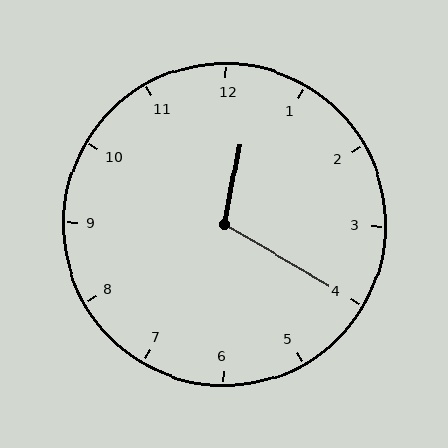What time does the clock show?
12:20.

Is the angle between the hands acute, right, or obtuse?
It is obtuse.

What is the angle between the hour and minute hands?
Approximately 110 degrees.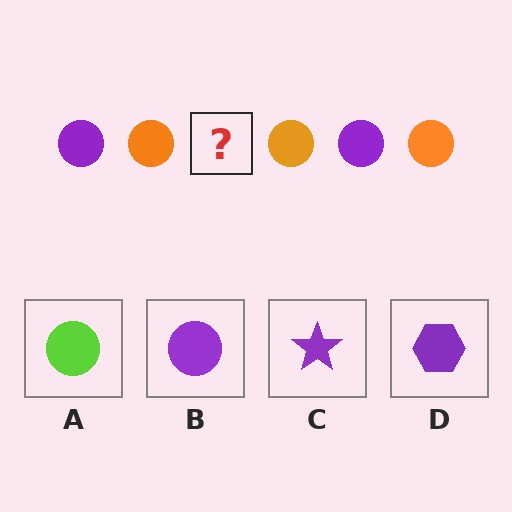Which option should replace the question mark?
Option B.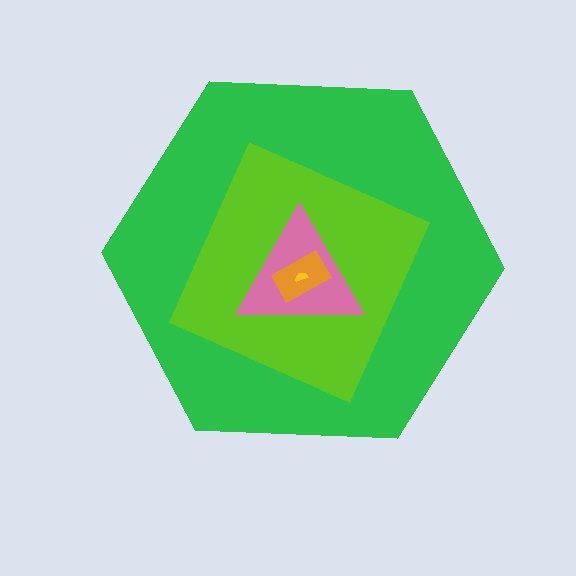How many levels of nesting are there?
5.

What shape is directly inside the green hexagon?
The lime square.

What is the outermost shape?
The green hexagon.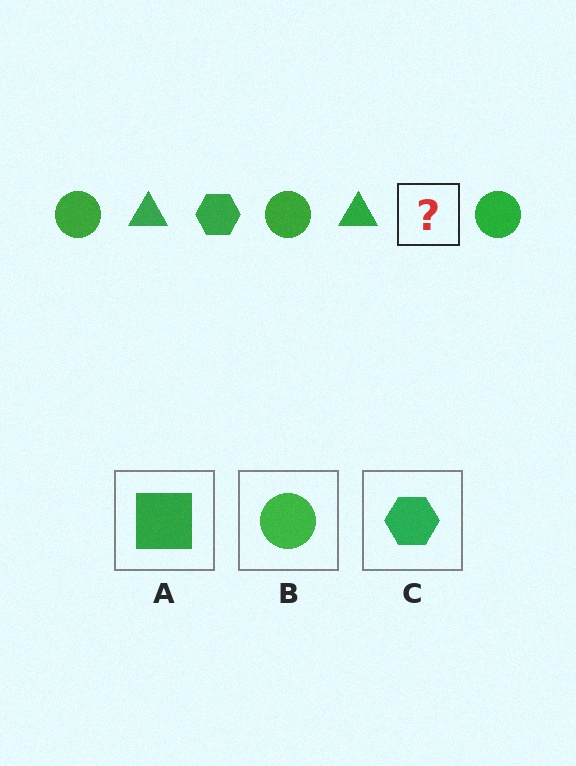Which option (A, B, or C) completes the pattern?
C.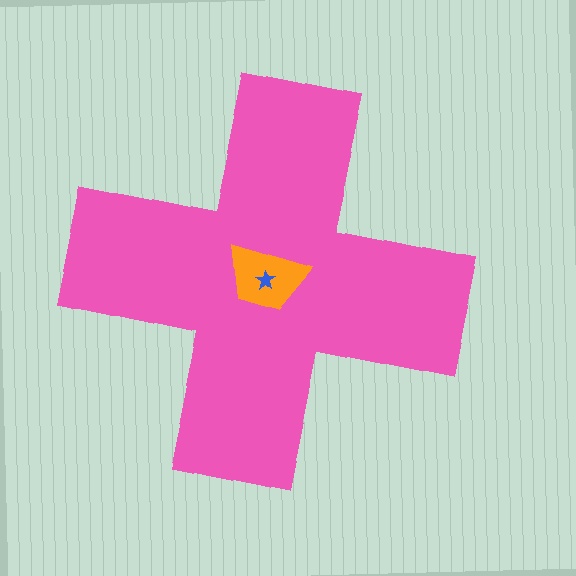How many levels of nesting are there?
3.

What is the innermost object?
The blue star.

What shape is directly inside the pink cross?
The orange trapezoid.